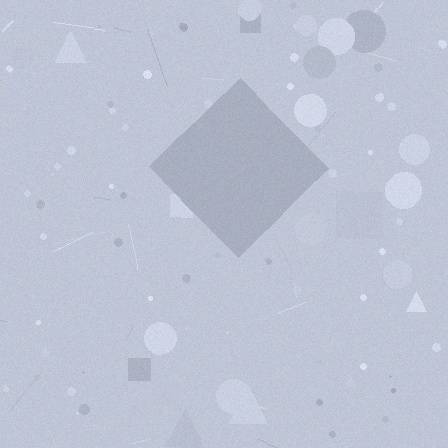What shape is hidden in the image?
A diamond is hidden in the image.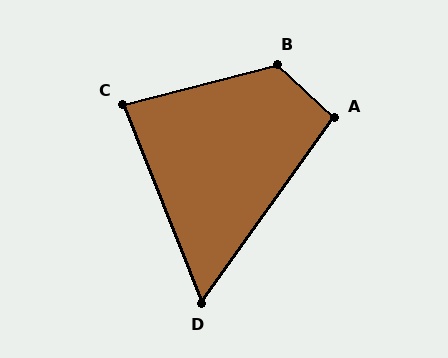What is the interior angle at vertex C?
Approximately 83 degrees (acute).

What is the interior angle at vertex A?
Approximately 97 degrees (obtuse).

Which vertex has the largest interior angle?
B, at approximately 123 degrees.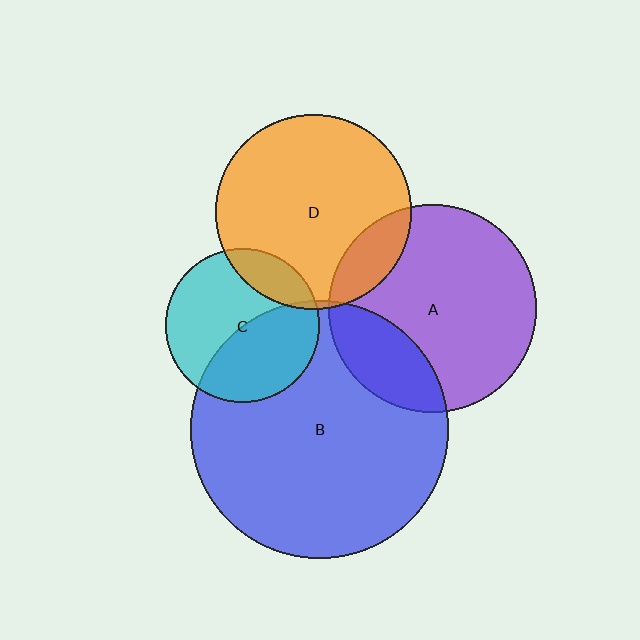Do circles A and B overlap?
Yes.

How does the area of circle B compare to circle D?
Approximately 1.7 times.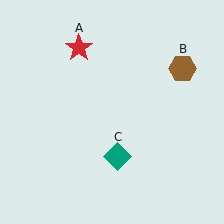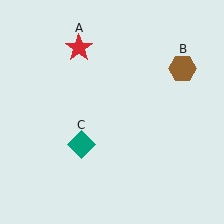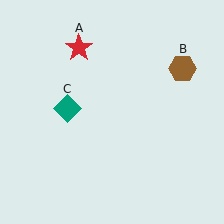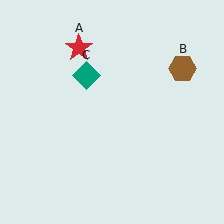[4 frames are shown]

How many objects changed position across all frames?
1 object changed position: teal diamond (object C).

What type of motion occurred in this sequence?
The teal diamond (object C) rotated clockwise around the center of the scene.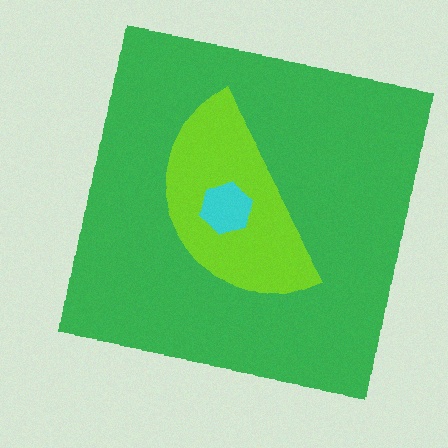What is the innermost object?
The cyan hexagon.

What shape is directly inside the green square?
The lime semicircle.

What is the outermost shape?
The green square.